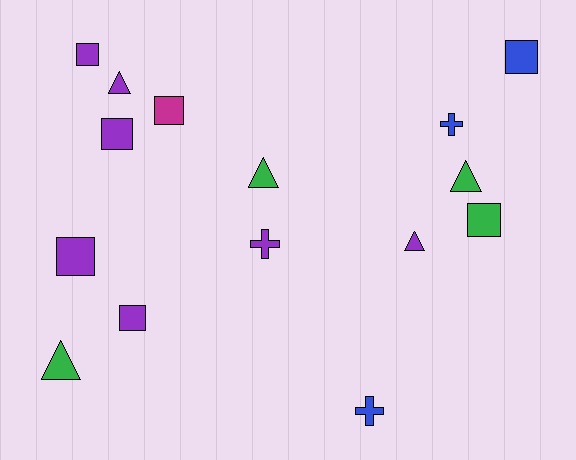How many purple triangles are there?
There are 2 purple triangles.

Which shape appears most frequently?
Square, with 7 objects.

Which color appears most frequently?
Purple, with 7 objects.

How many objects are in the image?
There are 15 objects.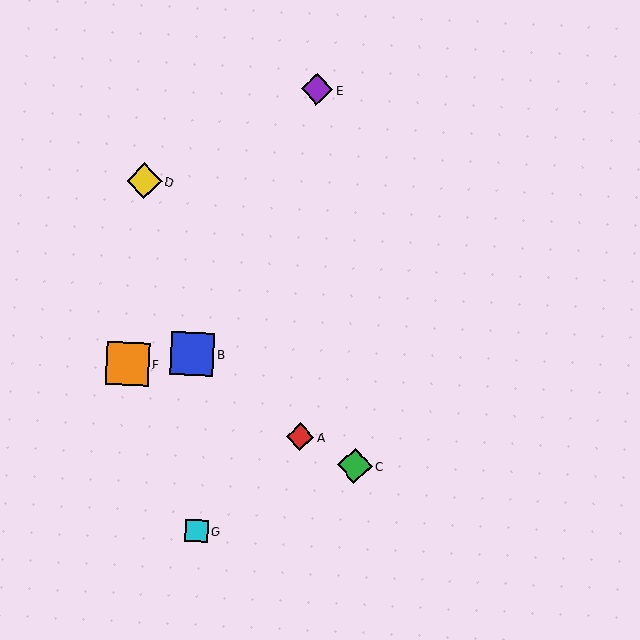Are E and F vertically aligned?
No, E is at x≈317 and F is at x≈128.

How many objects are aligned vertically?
2 objects (A, E) are aligned vertically.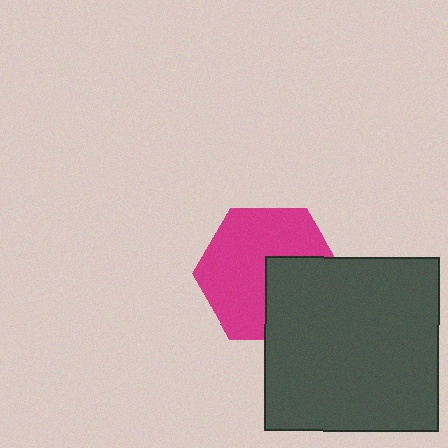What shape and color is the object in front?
The object in front is a dark gray square.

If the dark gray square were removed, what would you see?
You would see the complete magenta hexagon.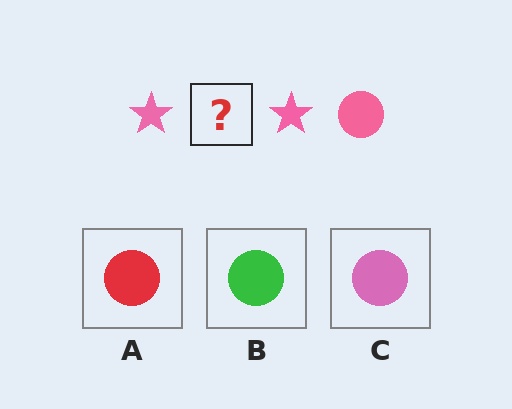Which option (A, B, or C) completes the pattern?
C.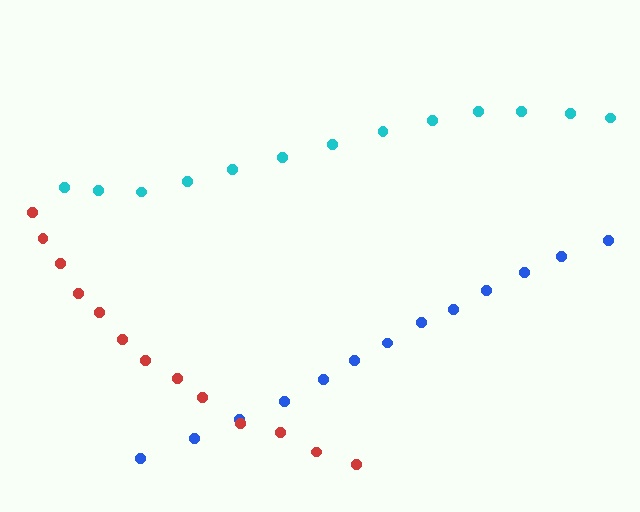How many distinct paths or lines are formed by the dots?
There are 3 distinct paths.